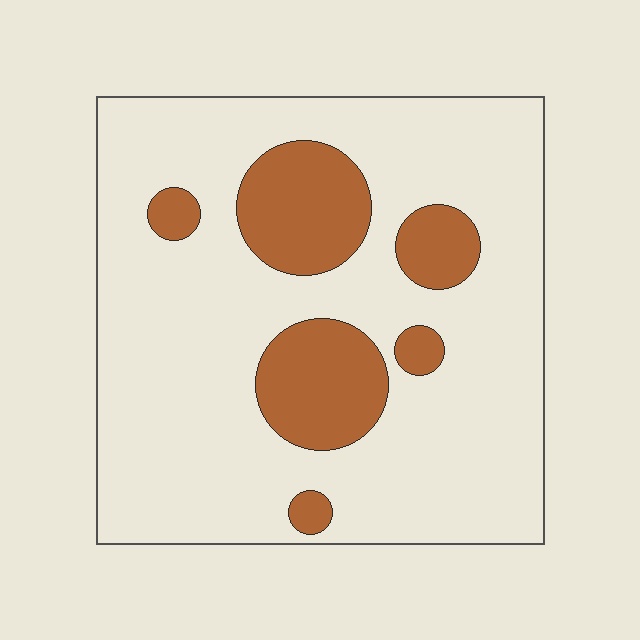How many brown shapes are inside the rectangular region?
6.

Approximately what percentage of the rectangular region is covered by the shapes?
Approximately 20%.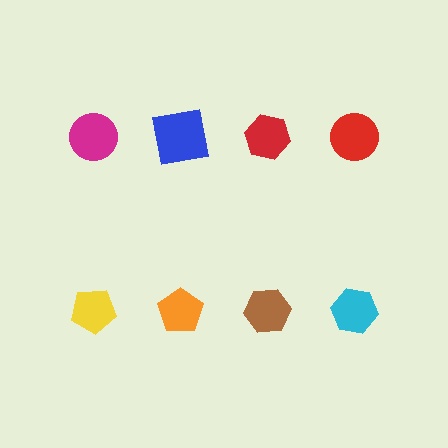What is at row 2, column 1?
A yellow pentagon.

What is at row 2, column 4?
A cyan hexagon.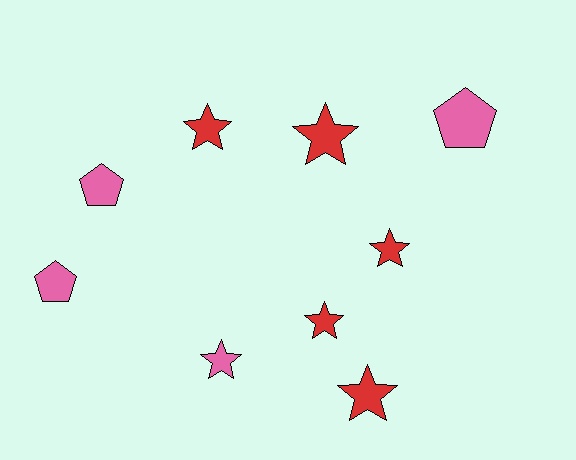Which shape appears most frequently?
Star, with 6 objects.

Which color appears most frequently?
Red, with 5 objects.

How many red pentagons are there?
There are no red pentagons.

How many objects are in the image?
There are 9 objects.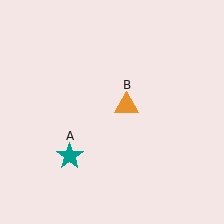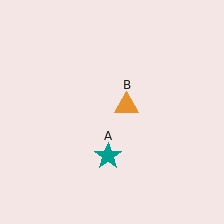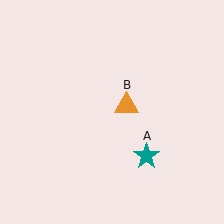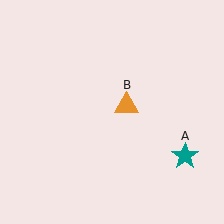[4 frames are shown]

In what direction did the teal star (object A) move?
The teal star (object A) moved right.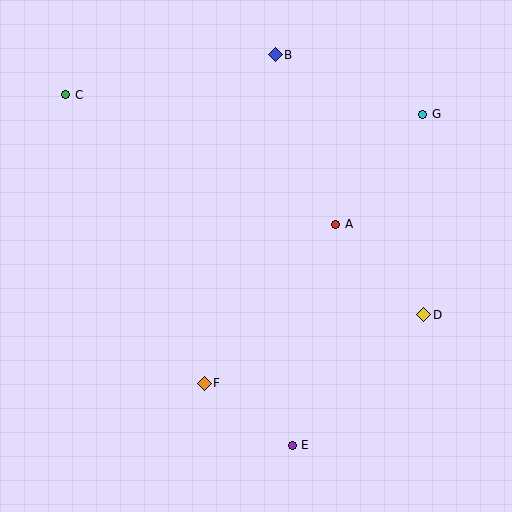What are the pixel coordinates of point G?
Point G is at (423, 114).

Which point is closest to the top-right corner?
Point G is closest to the top-right corner.